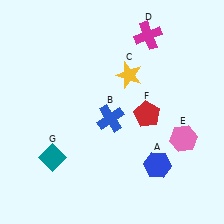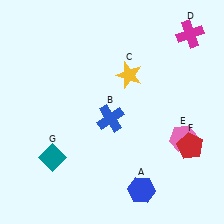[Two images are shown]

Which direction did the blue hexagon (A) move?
The blue hexagon (A) moved down.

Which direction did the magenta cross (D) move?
The magenta cross (D) moved right.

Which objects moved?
The objects that moved are: the blue hexagon (A), the magenta cross (D), the red pentagon (F).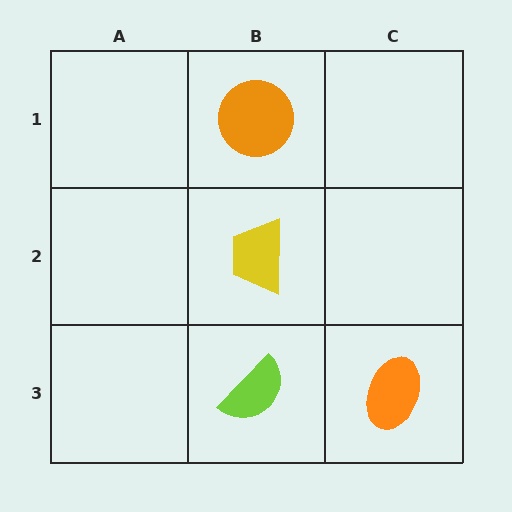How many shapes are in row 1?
1 shape.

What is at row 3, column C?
An orange ellipse.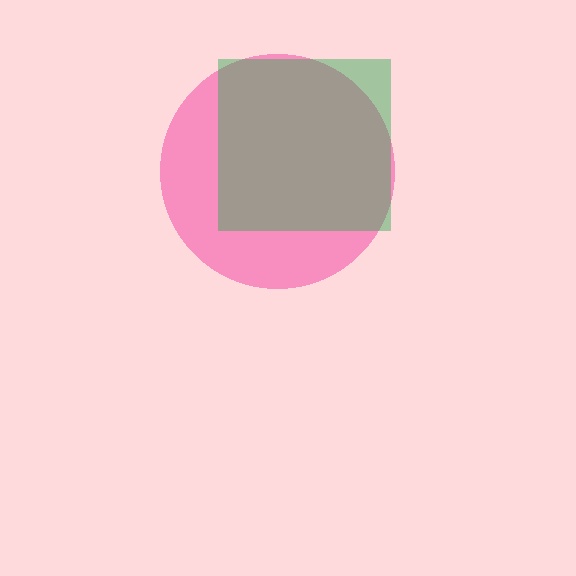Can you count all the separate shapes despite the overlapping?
Yes, there are 2 separate shapes.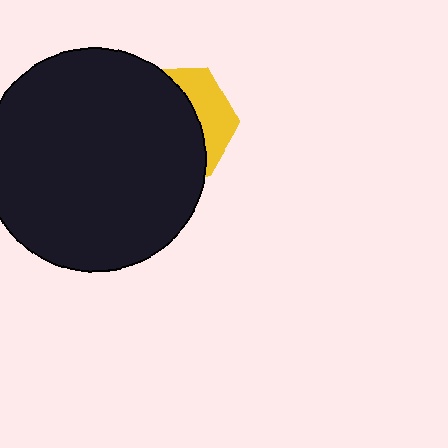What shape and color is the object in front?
The object in front is a black circle.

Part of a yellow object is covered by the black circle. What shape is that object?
It is a hexagon.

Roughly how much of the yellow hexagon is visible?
A small part of it is visible (roughly 32%).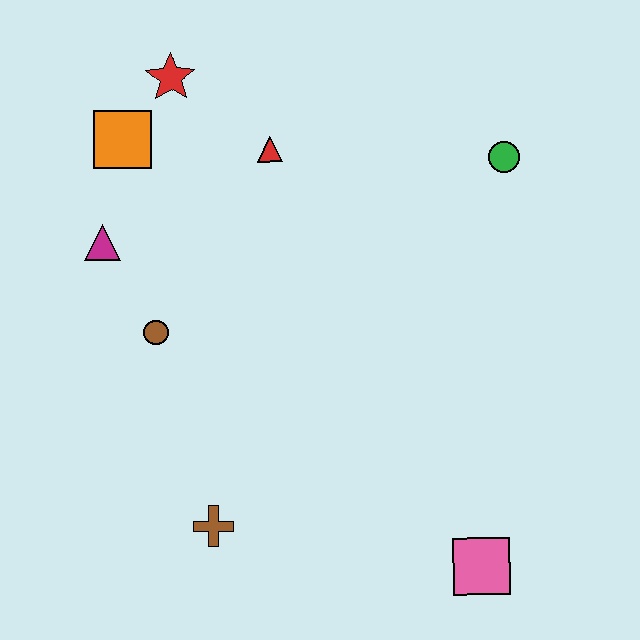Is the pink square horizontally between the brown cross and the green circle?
Yes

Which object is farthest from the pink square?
The red star is farthest from the pink square.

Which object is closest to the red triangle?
The red star is closest to the red triangle.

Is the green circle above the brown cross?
Yes